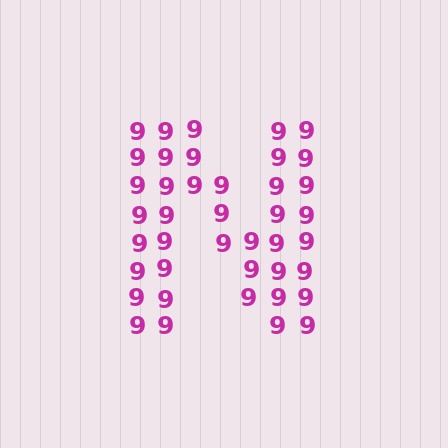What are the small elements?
The small elements are digit 9's.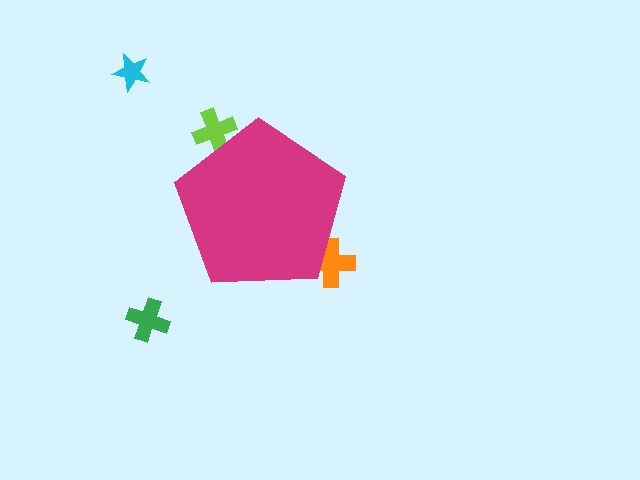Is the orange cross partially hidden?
Yes, the orange cross is partially hidden behind the magenta pentagon.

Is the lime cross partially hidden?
Yes, the lime cross is partially hidden behind the magenta pentagon.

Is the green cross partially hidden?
No, the green cross is fully visible.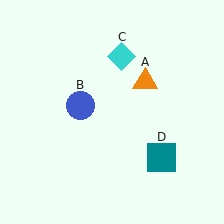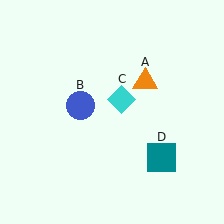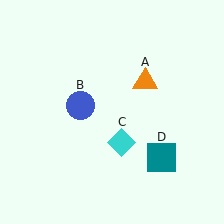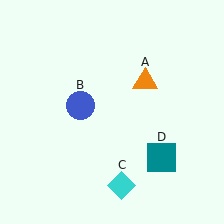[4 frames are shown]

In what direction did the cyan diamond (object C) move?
The cyan diamond (object C) moved down.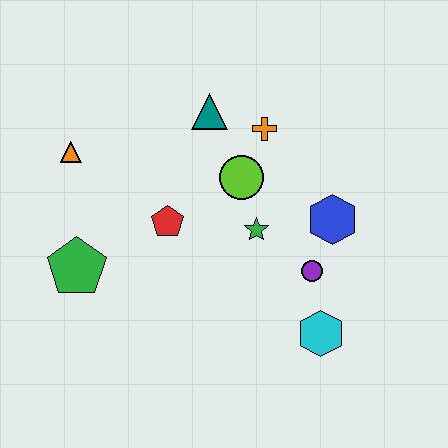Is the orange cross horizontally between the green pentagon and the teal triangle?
No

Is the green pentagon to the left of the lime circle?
Yes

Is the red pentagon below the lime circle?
Yes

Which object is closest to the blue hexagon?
The purple circle is closest to the blue hexagon.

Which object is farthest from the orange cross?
The green pentagon is farthest from the orange cross.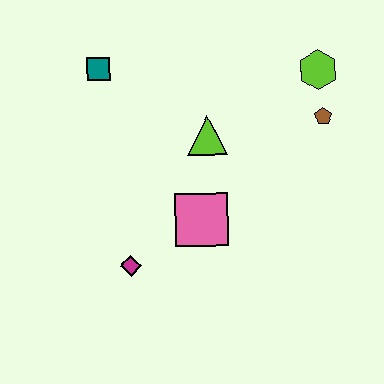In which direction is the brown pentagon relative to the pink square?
The brown pentagon is to the right of the pink square.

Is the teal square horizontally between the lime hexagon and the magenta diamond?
No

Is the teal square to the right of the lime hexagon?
No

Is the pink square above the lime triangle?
No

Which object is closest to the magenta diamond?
The pink square is closest to the magenta diamond.